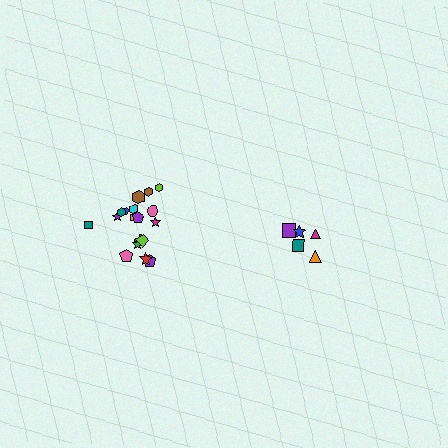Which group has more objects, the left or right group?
The left group.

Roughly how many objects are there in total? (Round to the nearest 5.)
Roughly 25 objects in total.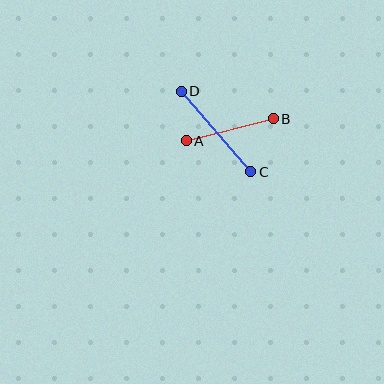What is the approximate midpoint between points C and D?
The midpoint is at approximately (216, 131) pixels.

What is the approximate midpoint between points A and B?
The midpoint is at approximately (230, 130) pixels.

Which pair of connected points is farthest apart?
Points C and D are farthest apart.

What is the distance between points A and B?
The distance is approximately 90 pixels.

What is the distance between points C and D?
The distance is approximately 107 pixels.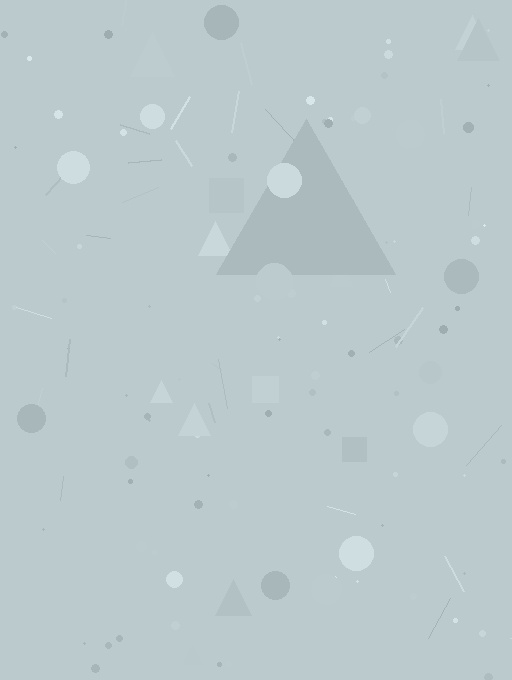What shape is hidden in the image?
A triangle is hidden in the image.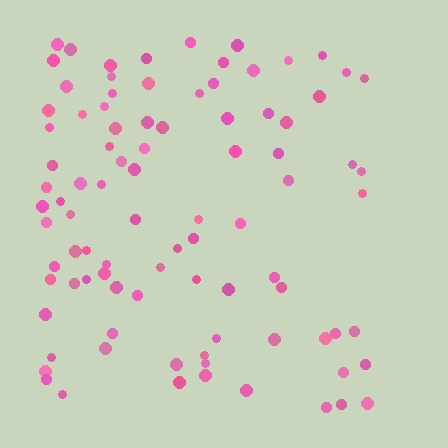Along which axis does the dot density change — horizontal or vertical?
Horizontal.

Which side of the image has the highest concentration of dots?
The left.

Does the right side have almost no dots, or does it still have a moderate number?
Still a moderate number, just noticeably fewer than the left.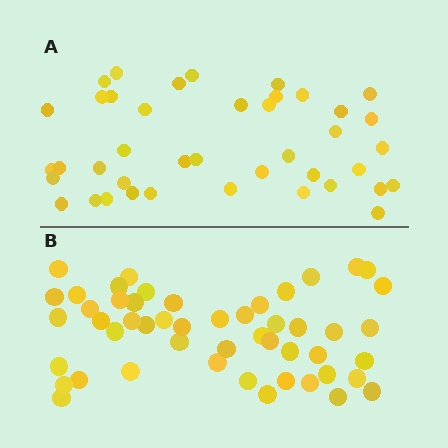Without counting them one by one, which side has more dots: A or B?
Region B (the bottom region) has more dots.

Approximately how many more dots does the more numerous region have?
Region B has roughly 8 or so more dots than region A.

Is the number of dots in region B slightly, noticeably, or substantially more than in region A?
Region B has only slightly more — the two regions are fairly close. The ratio is roughly 1.2 to 1.